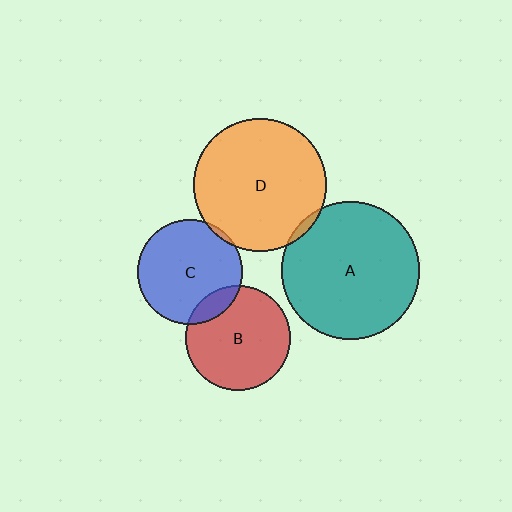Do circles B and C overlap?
Yes.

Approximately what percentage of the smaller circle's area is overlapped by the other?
Approximately 10%.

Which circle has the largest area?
Circle A (teal).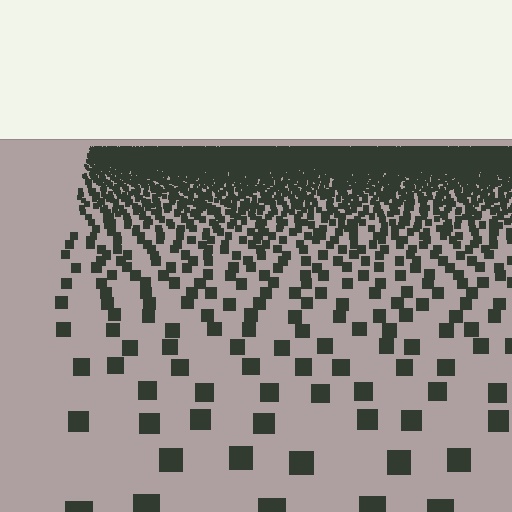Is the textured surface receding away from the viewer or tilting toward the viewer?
The surface is receding away from the viewer. Texture elements get smaller and denser toward the top.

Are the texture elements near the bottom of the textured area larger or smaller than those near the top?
Larger. Near the bottom, elements are closer to the viewer and appear at a bigger on-screen size.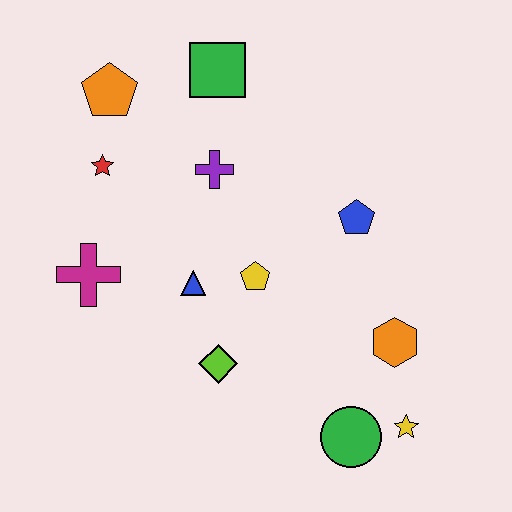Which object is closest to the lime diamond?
The blue triangle is closest to the lime diamond.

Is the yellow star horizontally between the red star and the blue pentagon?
No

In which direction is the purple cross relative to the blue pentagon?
The purple cross is to the left of the blue pentagon.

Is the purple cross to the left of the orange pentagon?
No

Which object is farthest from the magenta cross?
The yellow star is farthest from the magenta cross.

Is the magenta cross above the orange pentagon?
No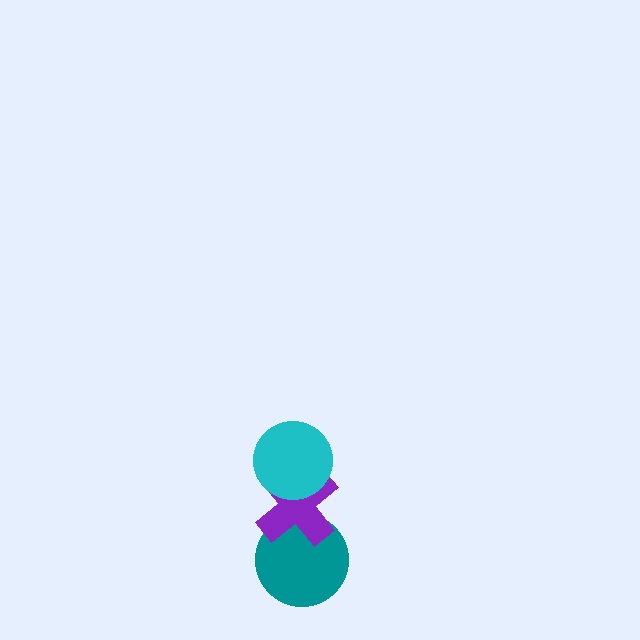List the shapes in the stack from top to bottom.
From top to bottom: the cyan circle, the purple cross, the teal circle.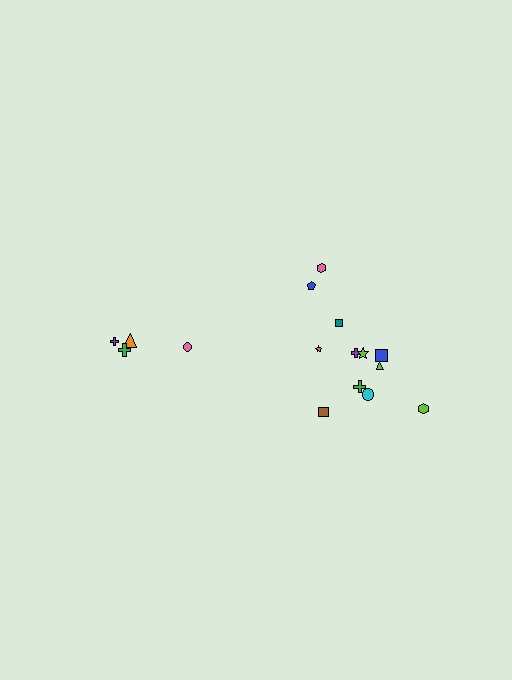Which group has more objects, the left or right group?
The right group.